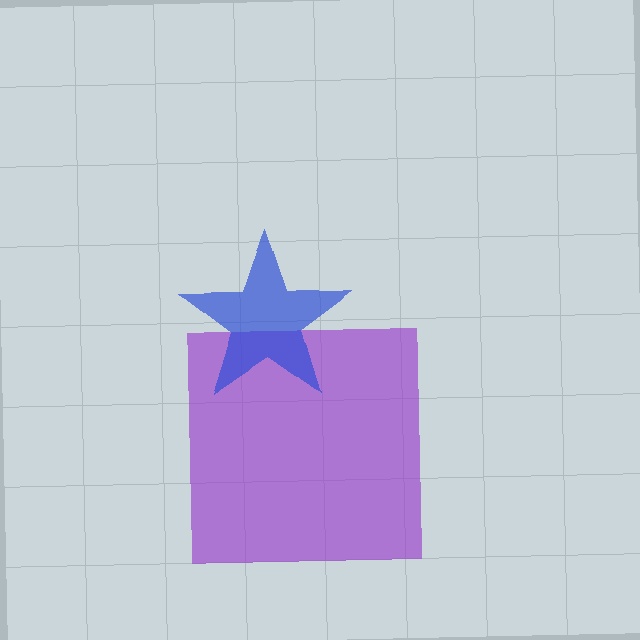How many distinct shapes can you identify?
There are 2 distinct shapes: a purple square, a blue star.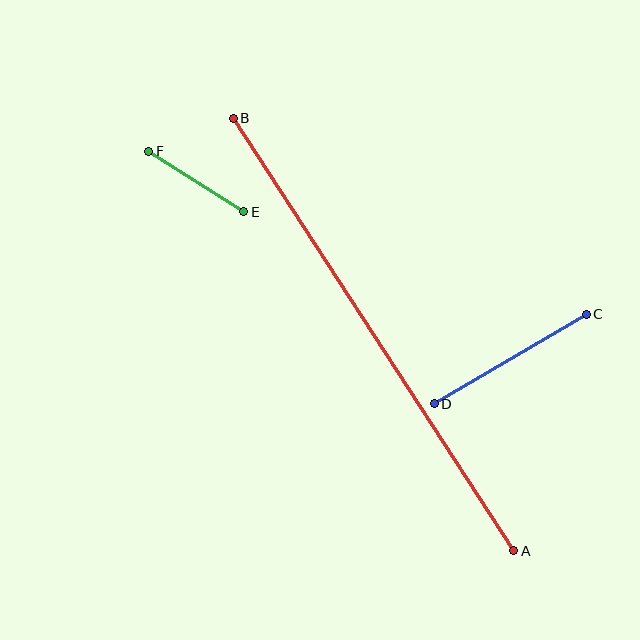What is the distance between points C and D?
The distance is approximately 176 pixels.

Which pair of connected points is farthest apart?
Points A and B are farthest apart.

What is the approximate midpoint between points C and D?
The midpoint is at approximately (510, 359) pixels.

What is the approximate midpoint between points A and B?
The midpoint is at approximately (373, 334) pixels.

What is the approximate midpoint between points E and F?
The midpoint is at approximately (196, 182) pixels.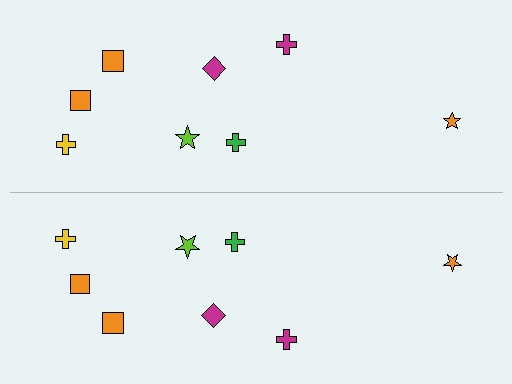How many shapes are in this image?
There are 16 shapes in this image.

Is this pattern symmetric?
Yes, this pattern has bilateral (reflection) symmetry.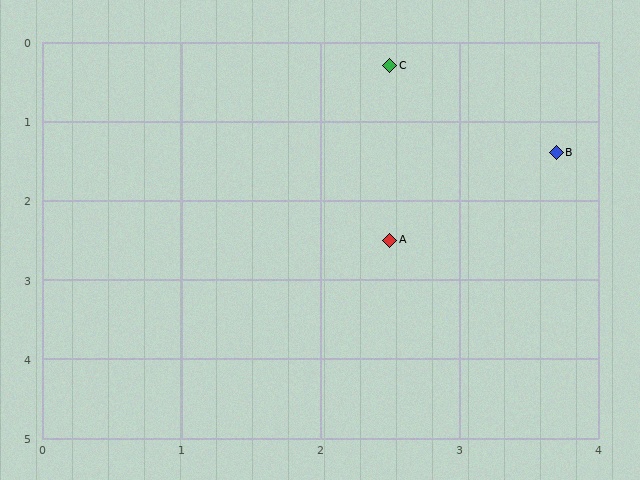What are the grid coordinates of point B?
Point B is at approximately (3.7, 1.4).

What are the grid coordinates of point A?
Point A is at approximately (2.5, 2.5).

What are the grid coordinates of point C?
Point C is at approximately (2.5, 0.3).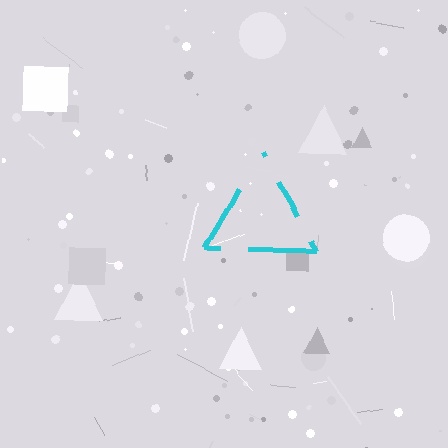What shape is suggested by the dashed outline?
The dashed outline suggests a triangle.